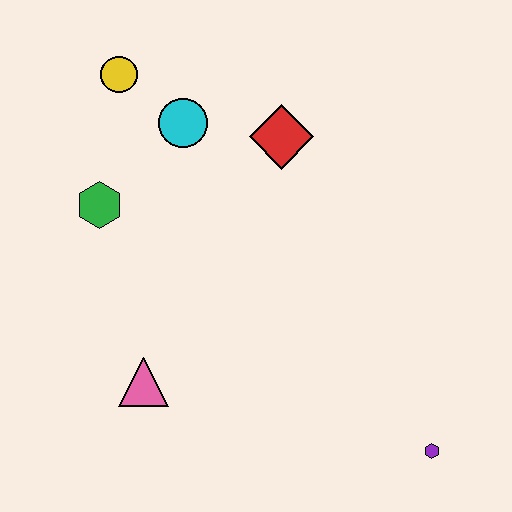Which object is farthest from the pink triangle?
The yellow circle is farthest from the pink triangle.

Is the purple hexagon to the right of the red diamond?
Yes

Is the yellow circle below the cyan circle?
No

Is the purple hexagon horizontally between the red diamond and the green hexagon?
No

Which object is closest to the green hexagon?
The cyan circle is closest to the green hexagon.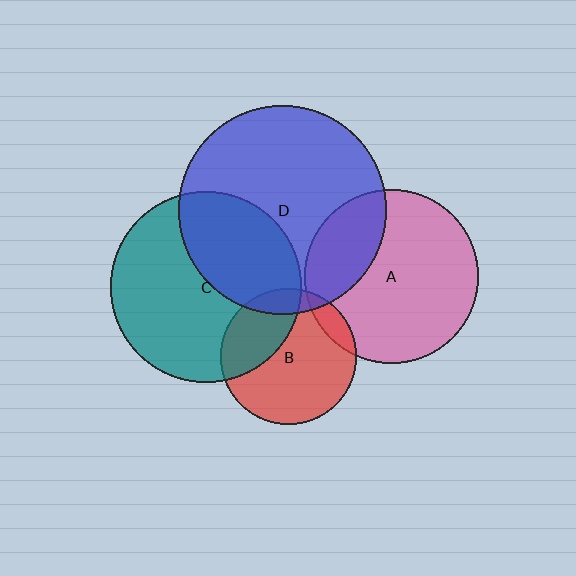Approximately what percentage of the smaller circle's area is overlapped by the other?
Approximately 25%.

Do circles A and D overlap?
Yes.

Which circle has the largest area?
Circle D (blue).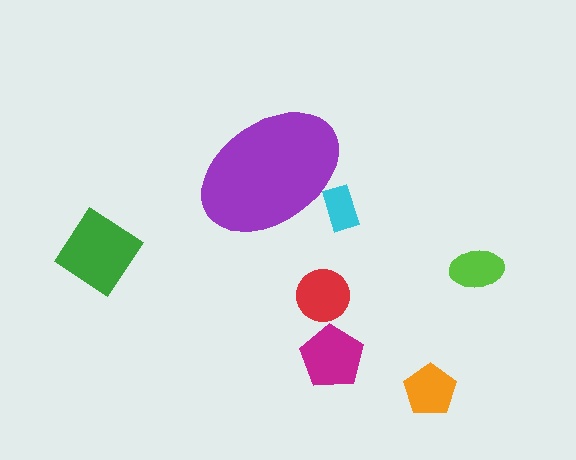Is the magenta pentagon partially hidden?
No, the magenta pentagon is fully visible.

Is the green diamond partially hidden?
No, the green diamond is fully visible.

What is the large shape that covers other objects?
A purple ellipse.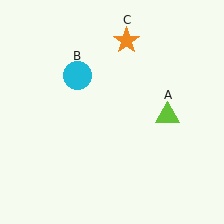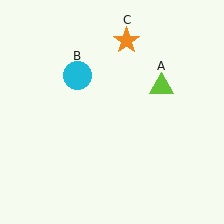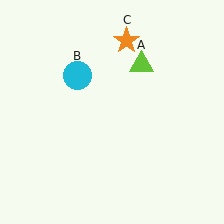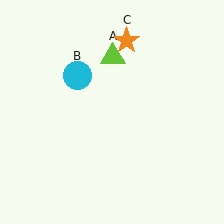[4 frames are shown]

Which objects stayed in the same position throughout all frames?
Cyan circle (object B) and orange star (object C) remained stationary.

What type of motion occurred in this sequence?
The lime triangle (object A) rotated counterclockwise around the center of the scene.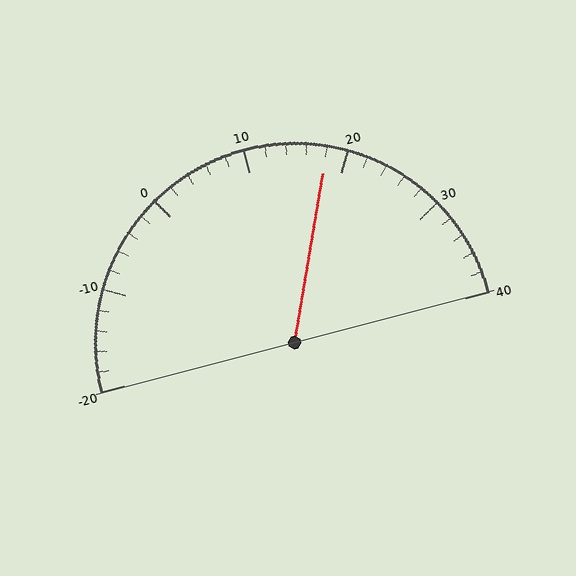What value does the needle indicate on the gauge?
The needle indicates approximately 18.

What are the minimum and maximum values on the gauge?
The gauge ranges from -20 to 40.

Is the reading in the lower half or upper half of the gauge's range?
The reading is in the upper half of the range (-20 to 40).